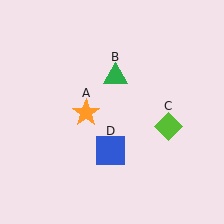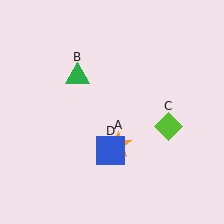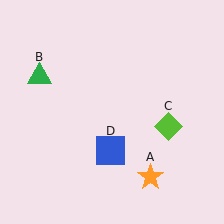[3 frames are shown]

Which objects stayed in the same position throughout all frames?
Lime diamond (object C) and blue square (object D) remained stationary.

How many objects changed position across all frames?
2 objects changed position: orange star (object A), green triangle (object B).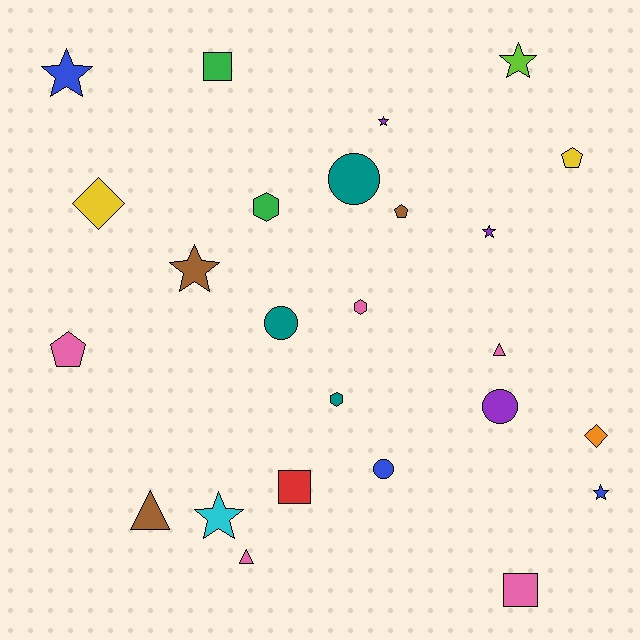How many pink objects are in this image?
There are 5 pink objects.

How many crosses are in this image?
There are no crosses.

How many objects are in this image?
There are 25 objects.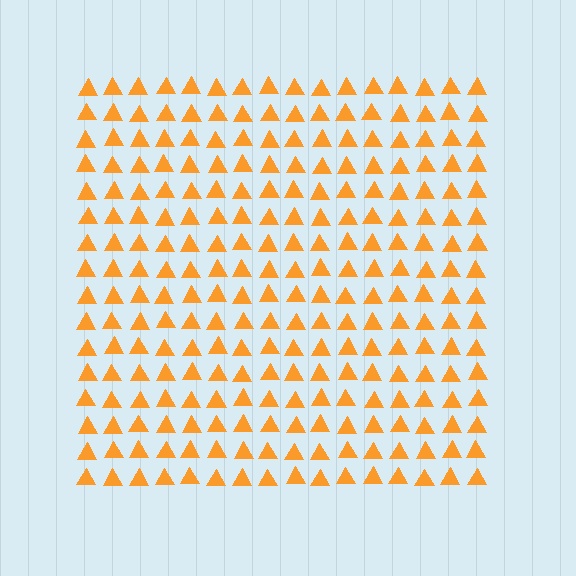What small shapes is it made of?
It is made of small triangles.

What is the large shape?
The large shape is a square.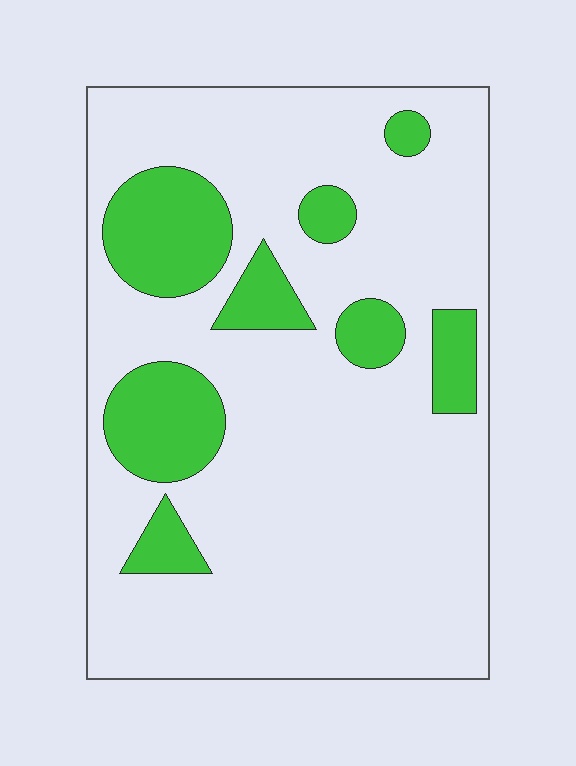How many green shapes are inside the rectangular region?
8.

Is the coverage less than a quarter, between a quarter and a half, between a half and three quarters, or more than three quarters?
Less than a quarter.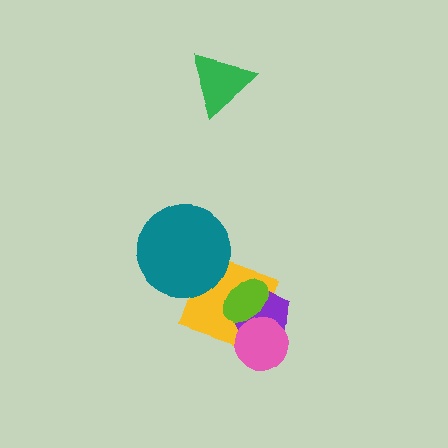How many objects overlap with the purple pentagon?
3 objects overlap with the purple pentagon.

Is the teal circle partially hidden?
No, no other shape covers it.